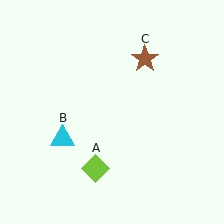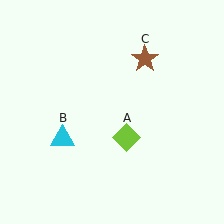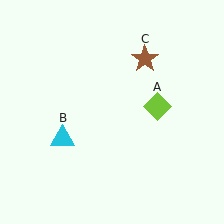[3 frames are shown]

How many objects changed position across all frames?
1 object changed position: lime diamond (object A).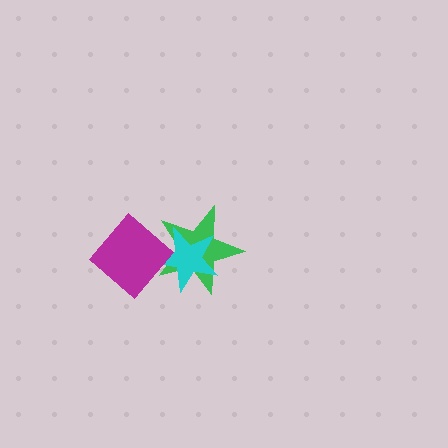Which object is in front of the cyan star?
The magenta diamond is in front of the cyan star.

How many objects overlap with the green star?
2 objects overlap with the green star.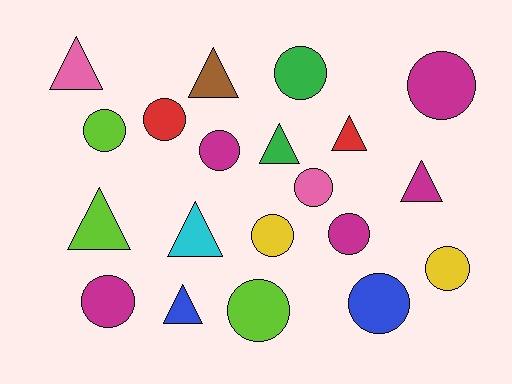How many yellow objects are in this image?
There are 2 yellow objects.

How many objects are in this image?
There are 20 objects.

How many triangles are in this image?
There are 8 triangles.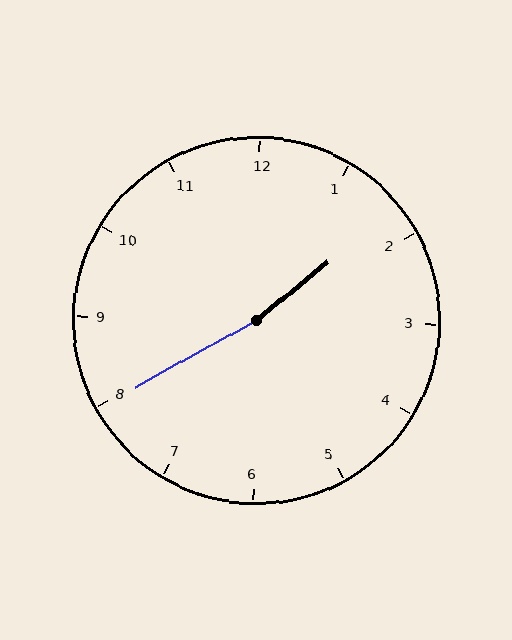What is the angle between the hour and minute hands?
Approximately 170 degrees.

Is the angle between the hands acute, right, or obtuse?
It is obtuse.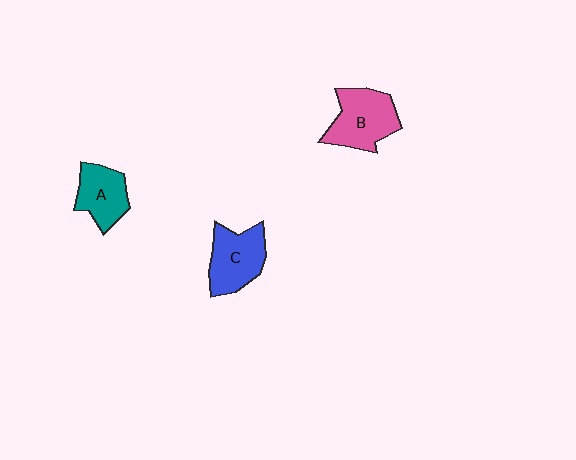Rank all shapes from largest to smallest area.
From largest to smallest: B (pink), C (blue), A (teal).